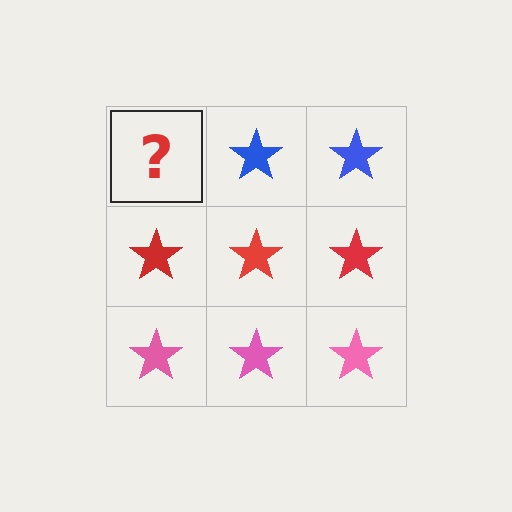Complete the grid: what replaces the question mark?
The question mark should be replaced with a blue star.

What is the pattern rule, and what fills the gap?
The rule is that each row has a consistent color. The gap should be filled with a blue star.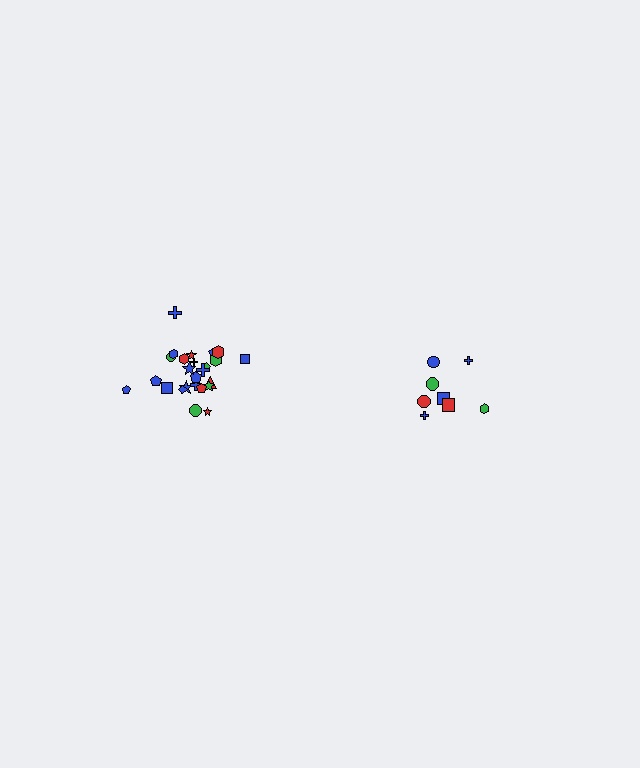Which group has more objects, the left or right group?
The left group.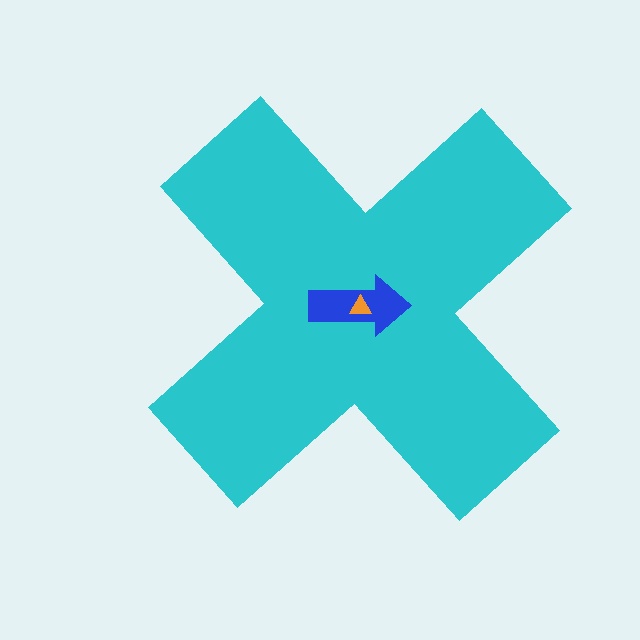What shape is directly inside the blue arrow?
The orange triangle.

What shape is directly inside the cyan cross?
The blue arrow.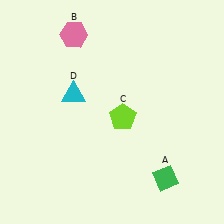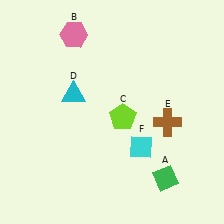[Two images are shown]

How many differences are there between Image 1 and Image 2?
There are 2 differences between the two images.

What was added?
A brown cross (E), a cyan diamond (F) were added in Image 2.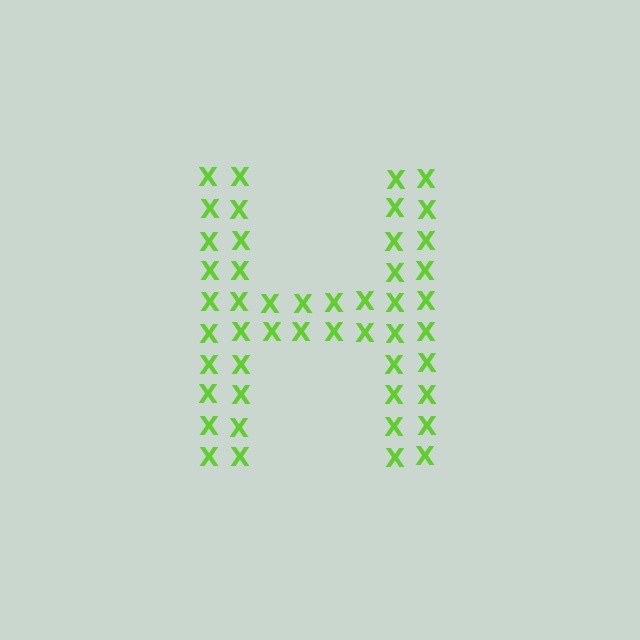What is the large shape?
The large shape is the letter H.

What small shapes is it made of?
It is made of small letter X's.